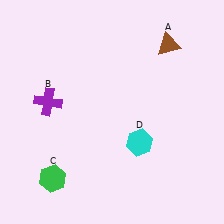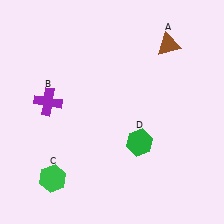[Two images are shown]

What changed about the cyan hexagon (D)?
In Image 1, D is cyan. In Image 2, it changed to green.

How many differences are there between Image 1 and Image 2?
There is 1 difference between the two images.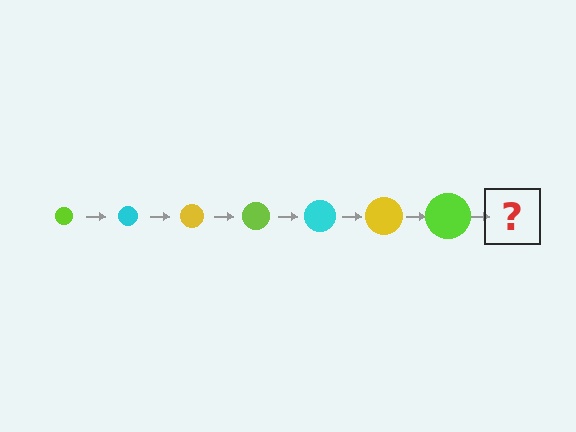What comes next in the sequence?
The next element should be a cyan circle, larger than the previous one.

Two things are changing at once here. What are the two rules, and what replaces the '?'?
The two rules are that the circle grows larger each step and the color cycles through lime, cyan, and yellow. The '?' should be a cyan circle, larger than the previous one.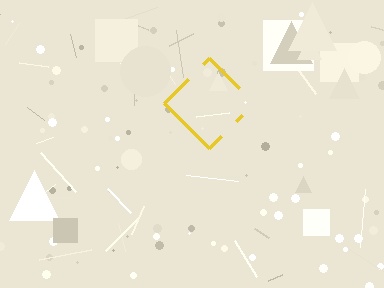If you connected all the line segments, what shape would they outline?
They would outline a diamond.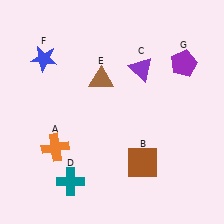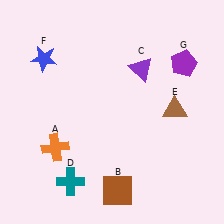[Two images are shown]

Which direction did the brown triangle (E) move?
The brown triangle (E) moved right.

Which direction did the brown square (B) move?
The brown square (B) moved down.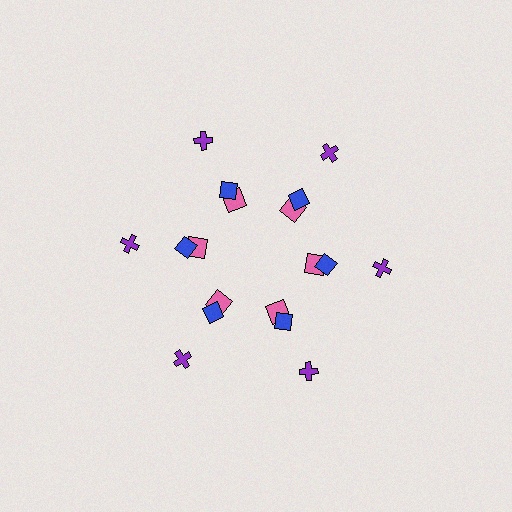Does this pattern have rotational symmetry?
Yes, this pattern has 6-fold rotational symmetry. It looks the same after rotating 60 degrees around the center.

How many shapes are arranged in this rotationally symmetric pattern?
There are 18 shapes, arranged in 6 groups of 3.